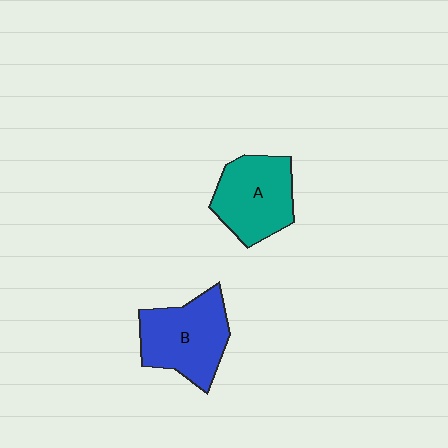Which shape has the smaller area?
Shape A (teal).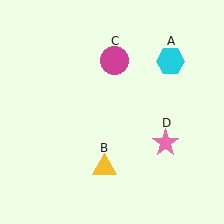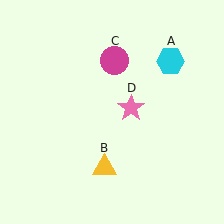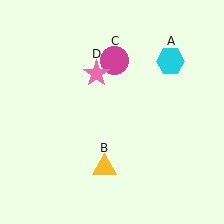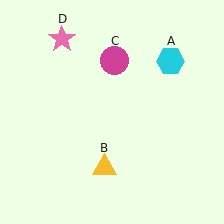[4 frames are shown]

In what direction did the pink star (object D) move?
The pink star (object D) moved up and to the left.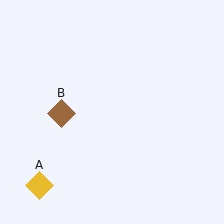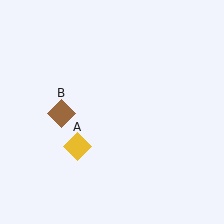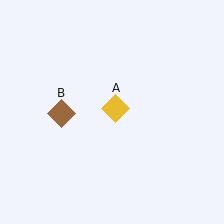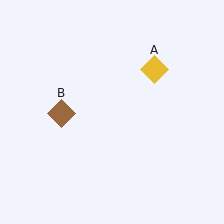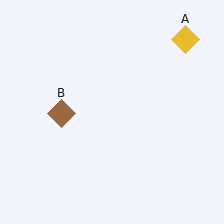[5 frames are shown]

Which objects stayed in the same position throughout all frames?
Brown diamond (object B) remained stationary.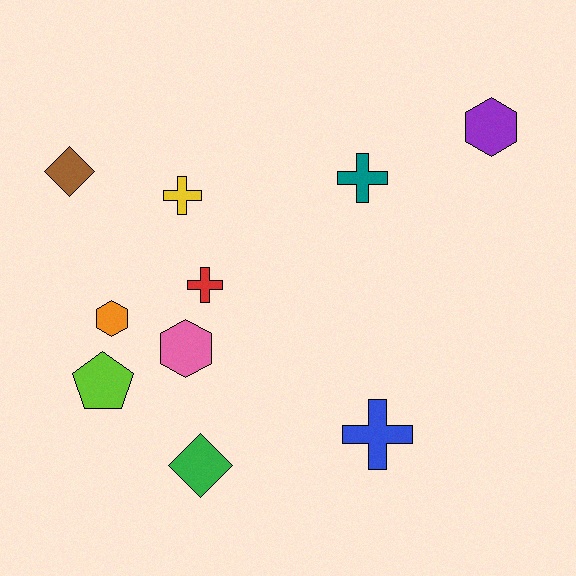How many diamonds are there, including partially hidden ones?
There are 2 diamonds.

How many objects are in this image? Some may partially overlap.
There are 10 objects.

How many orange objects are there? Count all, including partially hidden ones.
There is 1 orange object.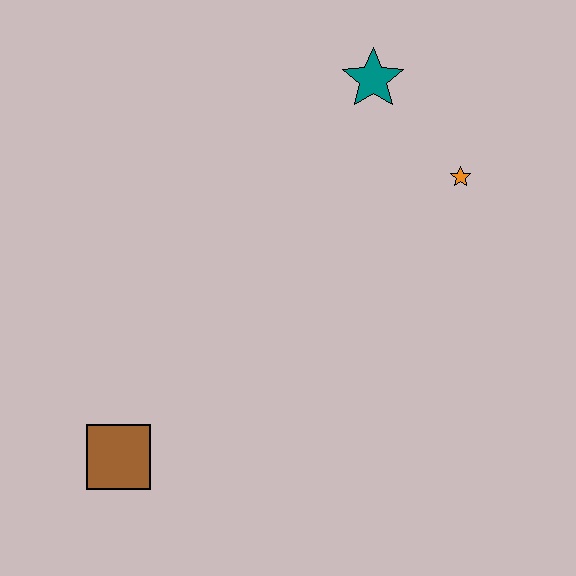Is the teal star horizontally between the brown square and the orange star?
Yes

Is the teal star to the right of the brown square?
Yes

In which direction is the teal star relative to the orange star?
The teal star is above the orange star.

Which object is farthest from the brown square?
The teal star is farthest from the brown square.